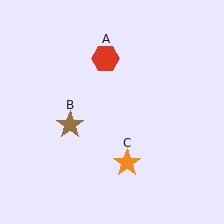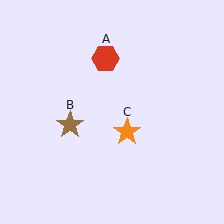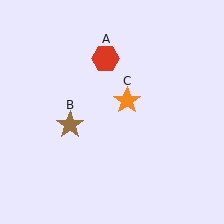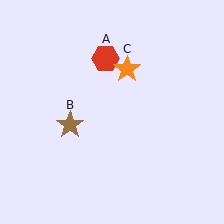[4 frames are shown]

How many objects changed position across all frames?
1 object changed position: orange star (object C).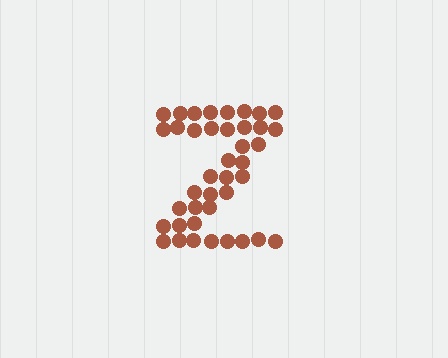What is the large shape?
The large shape is the letter Z.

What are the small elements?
The small elements are circles.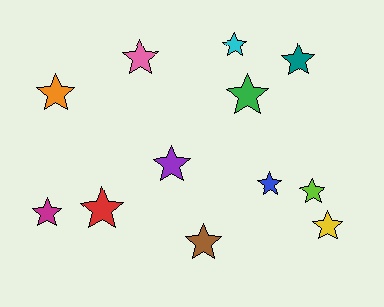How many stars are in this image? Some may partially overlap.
There are 12 stars.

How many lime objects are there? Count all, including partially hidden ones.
There is 1 lime object.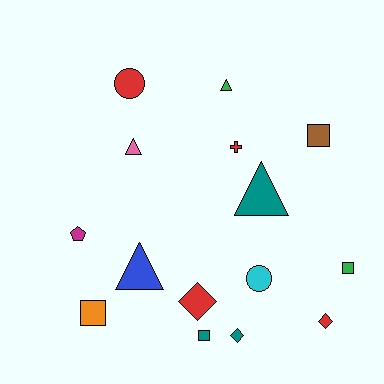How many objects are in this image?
There are 15 objects.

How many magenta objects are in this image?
There is 1 magenta object.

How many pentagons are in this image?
There is 1 pentagon.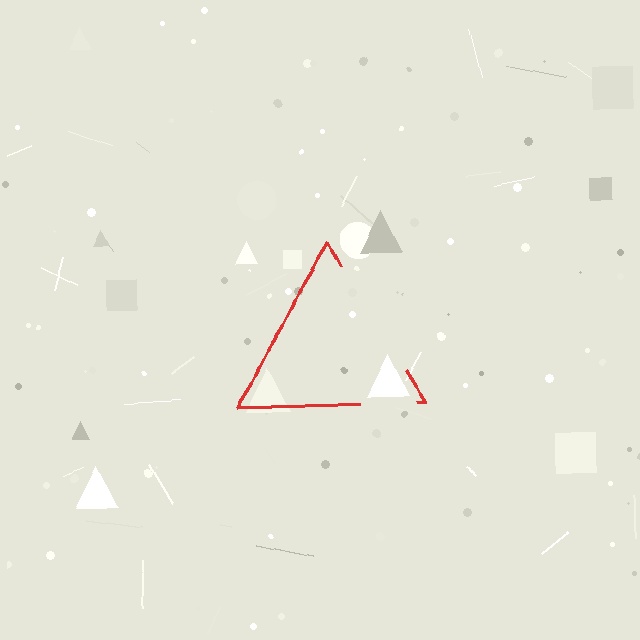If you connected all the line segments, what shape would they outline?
They would outline a triangle.